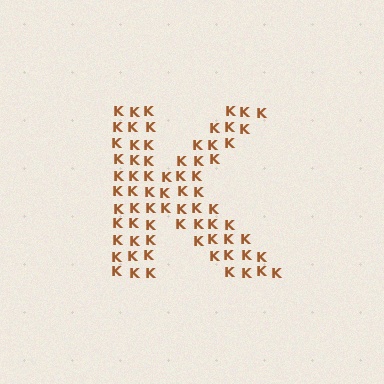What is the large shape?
The large shape is the letter K.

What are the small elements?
The small elements are letter K's.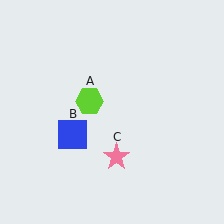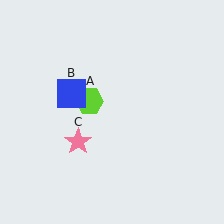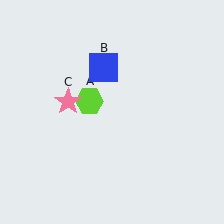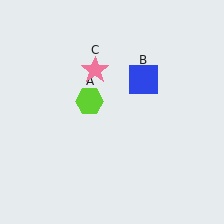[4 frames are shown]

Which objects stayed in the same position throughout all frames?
Lime hexagon (object A) remained stationary.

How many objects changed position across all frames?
2 objects changed position: blue square (object B), pink star (object C).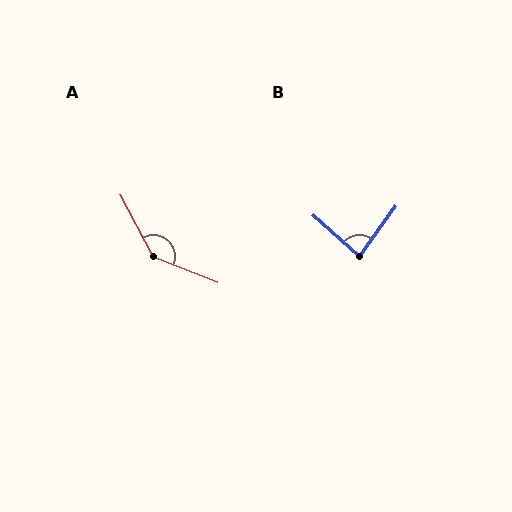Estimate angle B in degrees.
Approximately 84 degrees.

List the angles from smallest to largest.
B (84°), A (140°).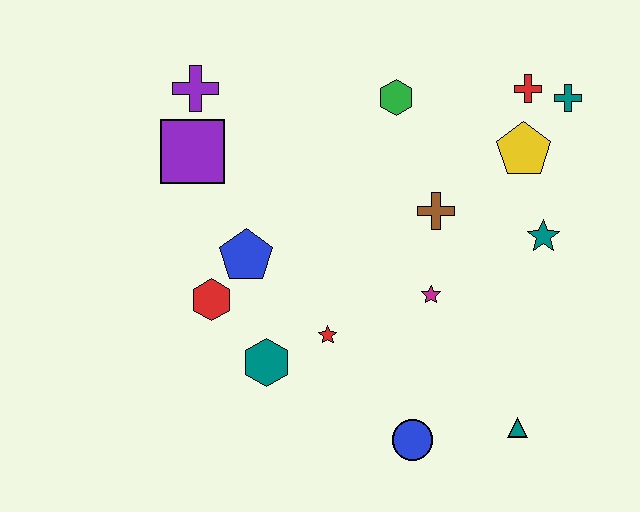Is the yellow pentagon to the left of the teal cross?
Yes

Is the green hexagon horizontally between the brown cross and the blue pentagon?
Yes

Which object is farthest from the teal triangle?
The purple cross is farthest from the teal triangle.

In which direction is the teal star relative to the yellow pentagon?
The teal star is below the yellow pentagon.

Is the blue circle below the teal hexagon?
Yes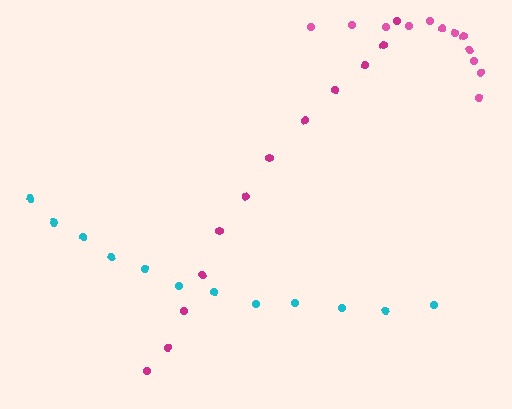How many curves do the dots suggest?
There are 3 distinct paths.